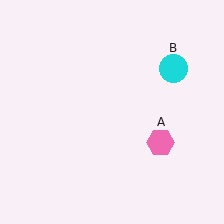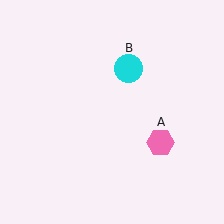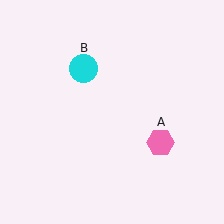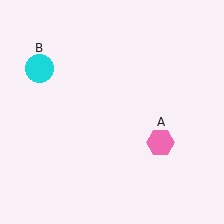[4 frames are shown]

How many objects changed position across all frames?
1 object changed position: cyan circle (object B).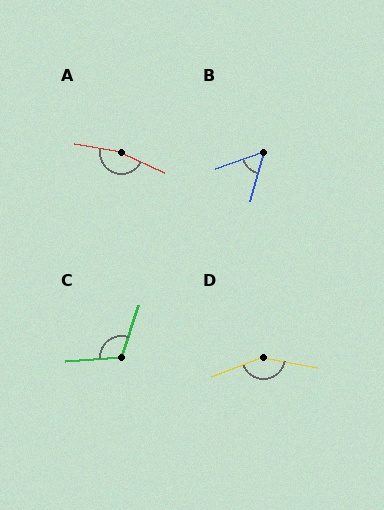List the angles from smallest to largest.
B (55°), C (113°), D (148°), A (165°).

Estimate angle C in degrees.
Approximately 113 degrees.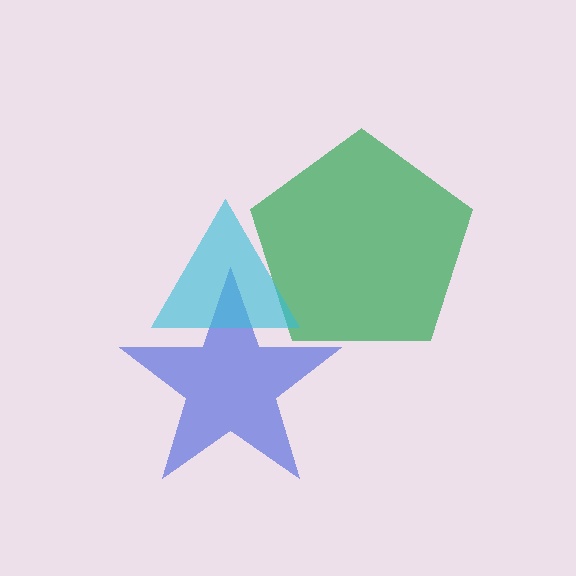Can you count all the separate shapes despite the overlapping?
Yes, there are 3 separate shapes.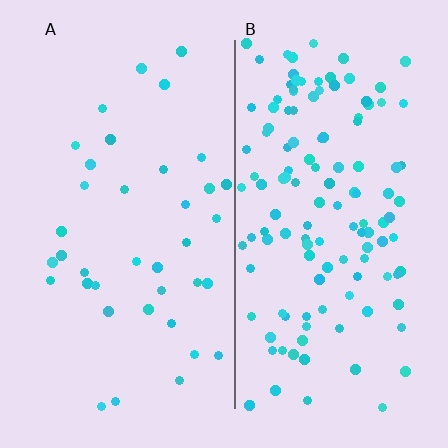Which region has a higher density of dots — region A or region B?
B (the right).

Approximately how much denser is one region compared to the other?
Approximately 3.5× — region B over region A.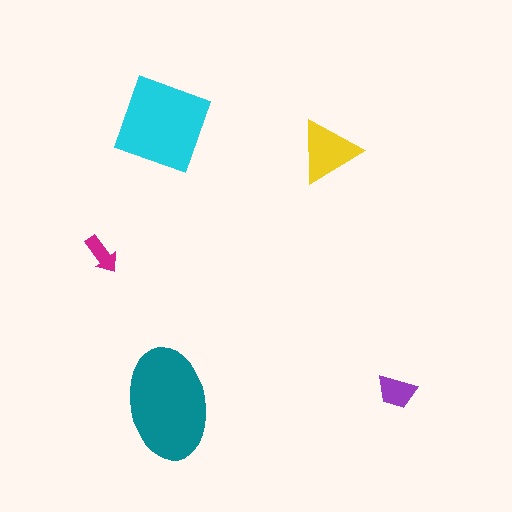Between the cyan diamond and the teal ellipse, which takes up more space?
The teal ellipse.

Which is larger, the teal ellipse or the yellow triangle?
The teal ellipse.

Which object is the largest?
The teal ellipse.